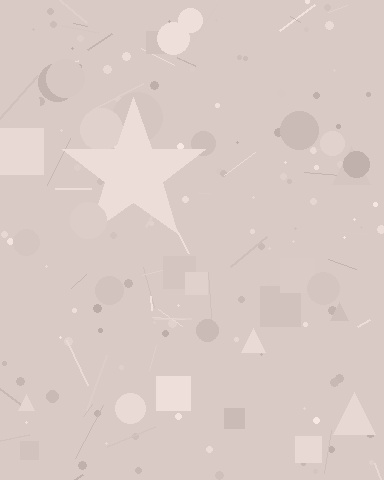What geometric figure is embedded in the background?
A star is embedded in the background.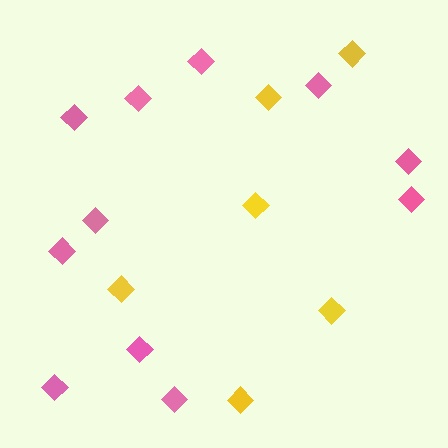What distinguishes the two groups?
There are 2 groups: one group of yellow diamonds (6) and one group of pink diamonds (11).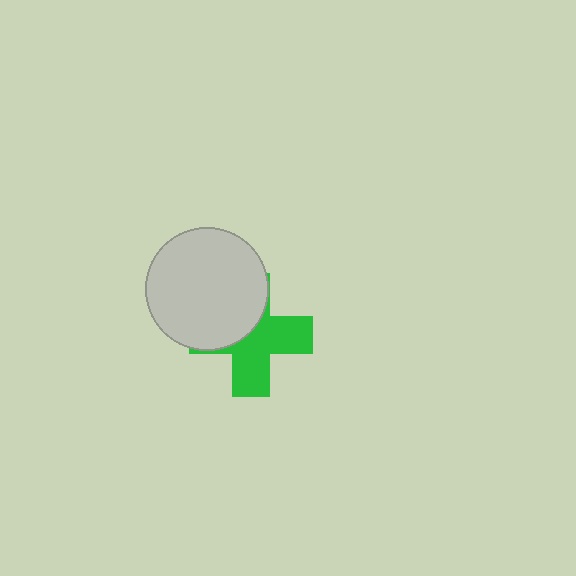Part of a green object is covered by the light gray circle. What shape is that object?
It is a cross.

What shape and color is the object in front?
The object in front is a light gray circle.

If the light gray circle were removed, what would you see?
You would see the complete green cross.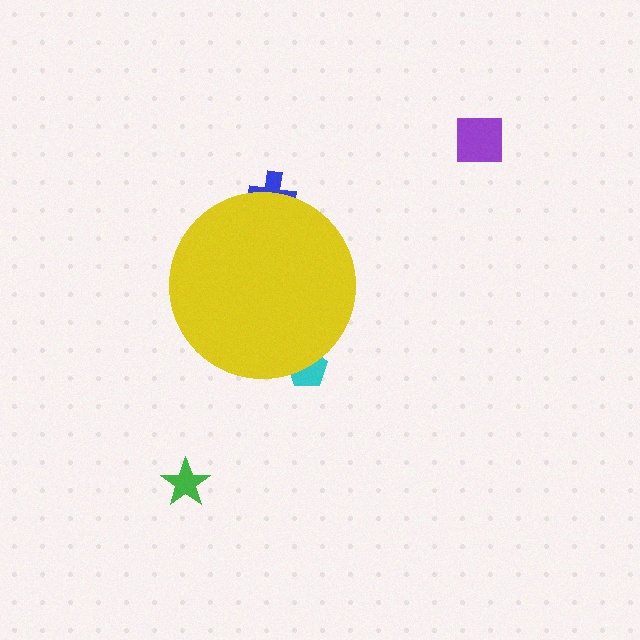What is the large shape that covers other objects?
A yellow circle.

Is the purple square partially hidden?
No, the purple square is fully visible.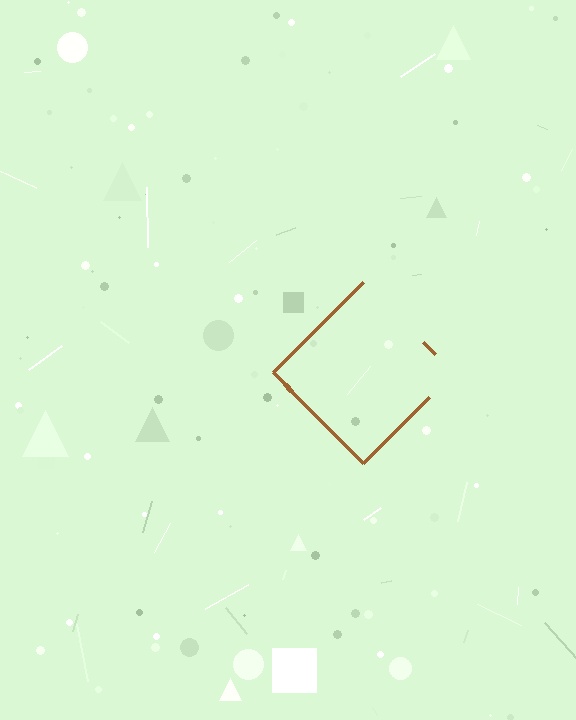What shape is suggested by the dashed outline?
The dashed outline suggests a diamond.